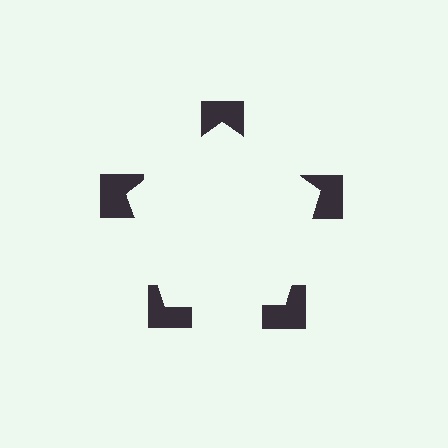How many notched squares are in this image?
There are 5 — one at each vertex of the illusory pentagon.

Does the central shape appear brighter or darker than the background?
It typically appears slightly brighter than the background, even though no actual brightness change is drawn.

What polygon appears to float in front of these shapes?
An illusory pentagon — its edges are inferred from the aligned wedge cuts in the notched squares, not physically drawn.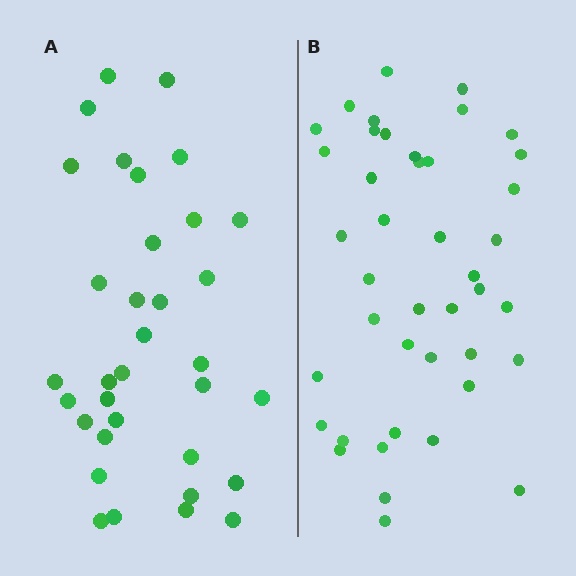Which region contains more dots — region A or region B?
Region B (the right region) has more dots.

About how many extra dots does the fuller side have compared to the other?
Region B has roughly 8 or so more dots than region A.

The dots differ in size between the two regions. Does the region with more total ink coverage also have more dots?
No. Region A has more total ink coverage because its dots are larger, but region B actually contains more individual dots. Total area can be misleading — the number of items is what matters here.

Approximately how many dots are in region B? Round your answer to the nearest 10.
About 40 dots. (The exact count is 42, which rounds to 40.)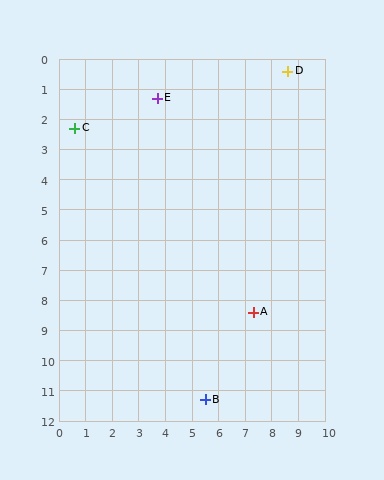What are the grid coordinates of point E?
Point E is at approximately (3.7, 1.3).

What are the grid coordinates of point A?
Point A is at approximately (7.3, 8.4).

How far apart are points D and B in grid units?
Points D and B are about 11.3 grid units apart.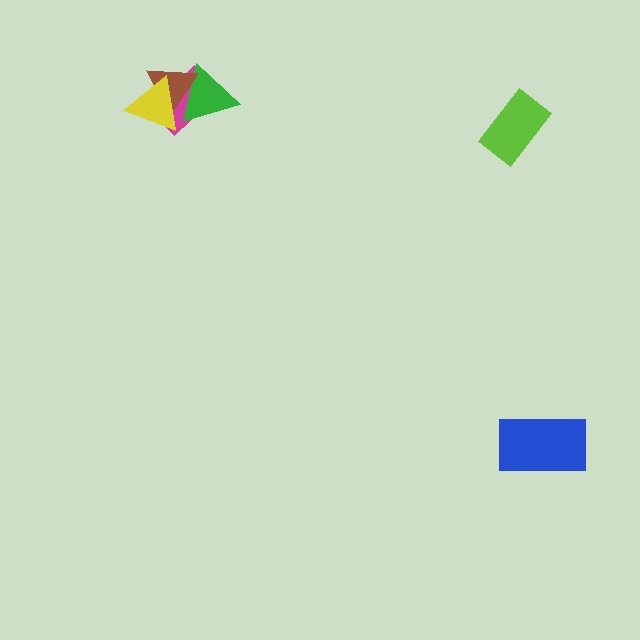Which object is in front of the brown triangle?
The yellow triangle is in front of the brown triangle.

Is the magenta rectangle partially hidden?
Yes, it is partially covered by another shape.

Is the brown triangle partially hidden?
Yes, it is partially covered by another shape.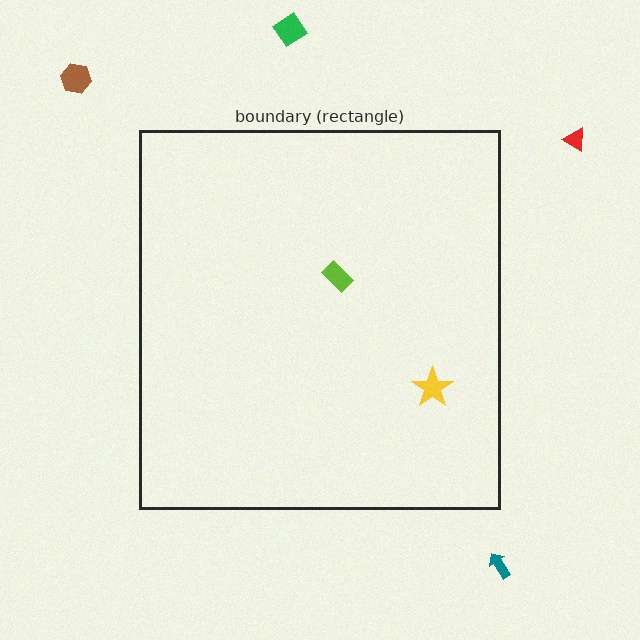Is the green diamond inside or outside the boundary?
Outside.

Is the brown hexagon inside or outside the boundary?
Outside.